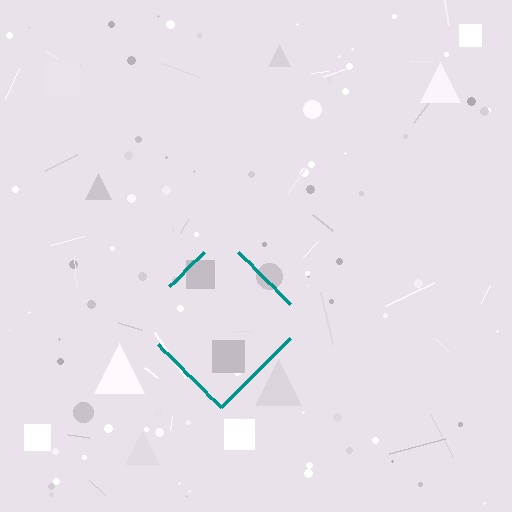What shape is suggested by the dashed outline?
The dashed outline suggests a diamond.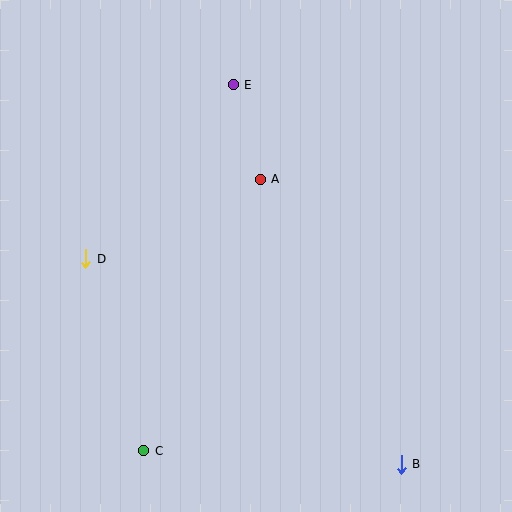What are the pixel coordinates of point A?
Point A is at (260, 179).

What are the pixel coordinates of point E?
Point E is at (233, 85).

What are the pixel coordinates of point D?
Point D is at (85, 259).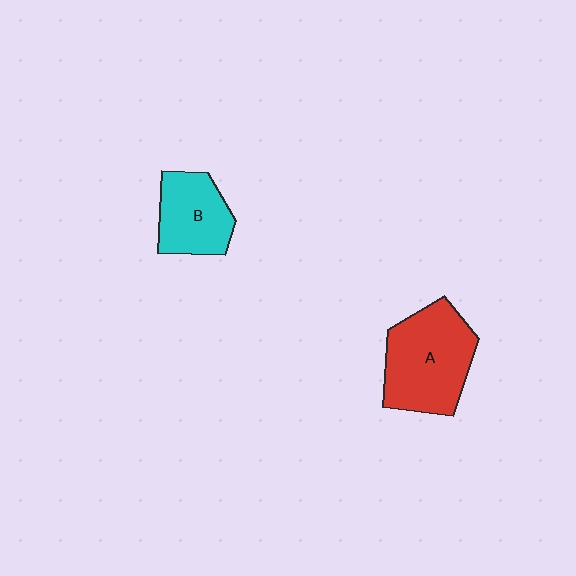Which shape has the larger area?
Shape A (red).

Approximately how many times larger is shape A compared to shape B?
Approximately 1.5 times.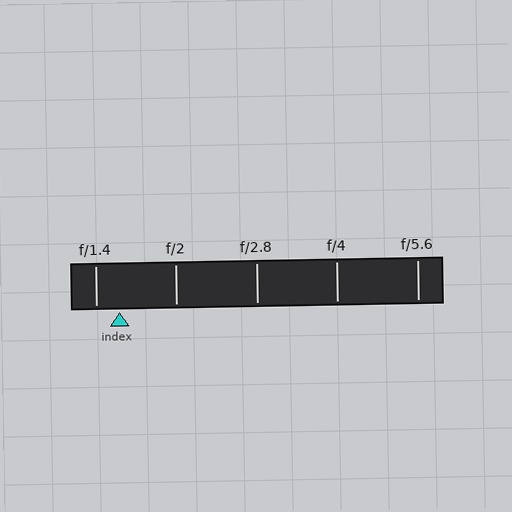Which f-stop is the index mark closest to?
The index mark is closest to f/1.4.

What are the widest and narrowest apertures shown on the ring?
The widest aperture shown is f/1.4 and the narrowest is f/5.6.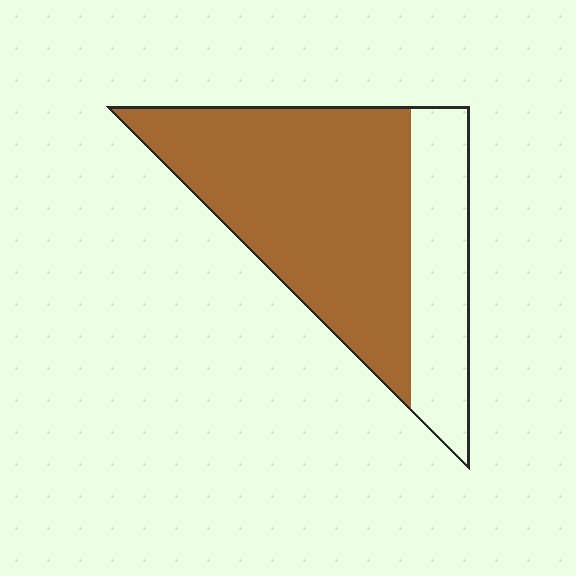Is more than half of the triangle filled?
Yes.